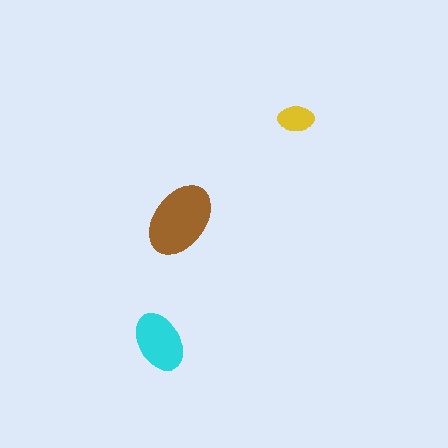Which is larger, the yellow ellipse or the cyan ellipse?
The cyan one.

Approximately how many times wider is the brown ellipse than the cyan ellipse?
About 1.5 times wider.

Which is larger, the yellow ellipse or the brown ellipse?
The brown one.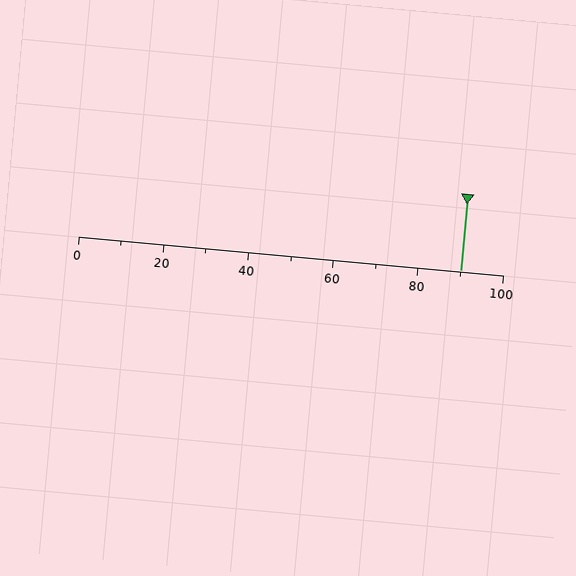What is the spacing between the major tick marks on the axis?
The major ticks are spaced 20 apart.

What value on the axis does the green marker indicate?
The marker indicates approximately 90.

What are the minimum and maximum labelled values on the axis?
The axis runs from 0 to 100.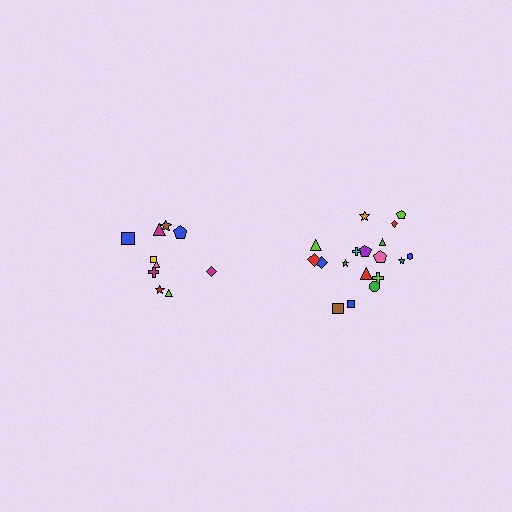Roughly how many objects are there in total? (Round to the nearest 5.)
Roughly 30 objects in total.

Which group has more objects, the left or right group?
The right group.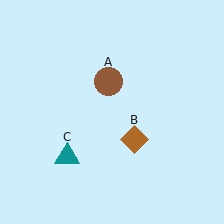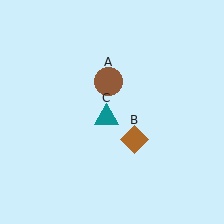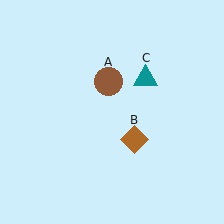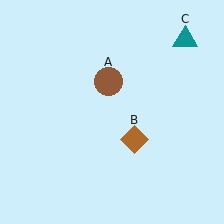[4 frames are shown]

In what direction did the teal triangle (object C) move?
The teal triangle (object C) moved up and to the right.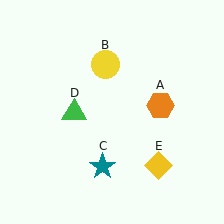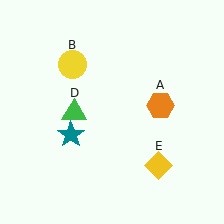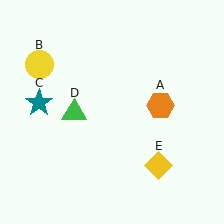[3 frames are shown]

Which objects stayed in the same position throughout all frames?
Orange hexagon (object A) and green triangle (object D) and yellow diamond (object E) remained stationary.